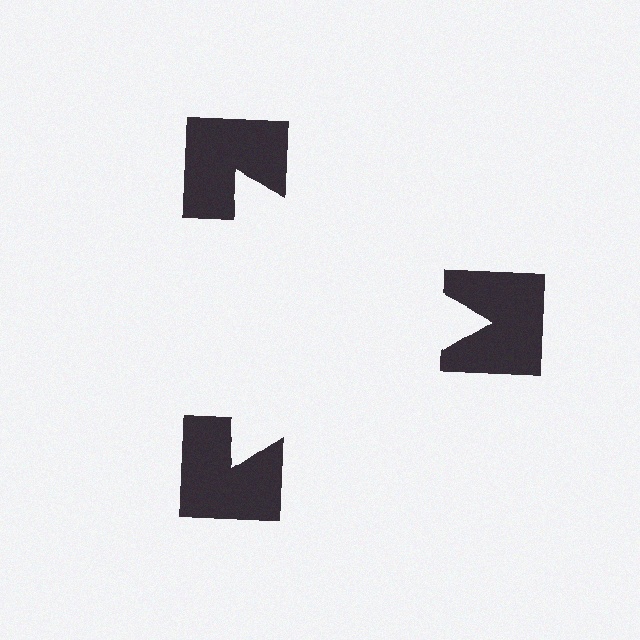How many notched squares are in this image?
There are 3 — one at each vertex of the illusory triangle.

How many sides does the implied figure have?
3 sides.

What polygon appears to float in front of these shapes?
An illusory triangle — its edges are inferred from the aligned wedge cuts in the notched squares, not physically drawn.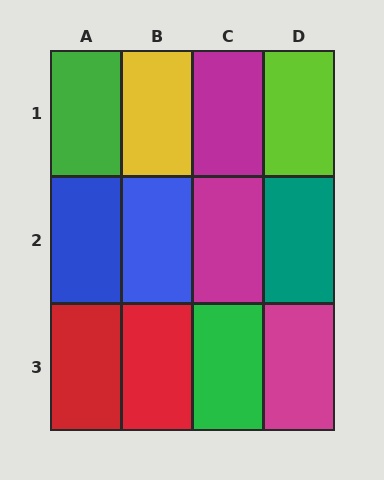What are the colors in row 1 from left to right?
Green, yellow, magenta, lime.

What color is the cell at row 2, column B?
Blue.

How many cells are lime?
1 cell is lime.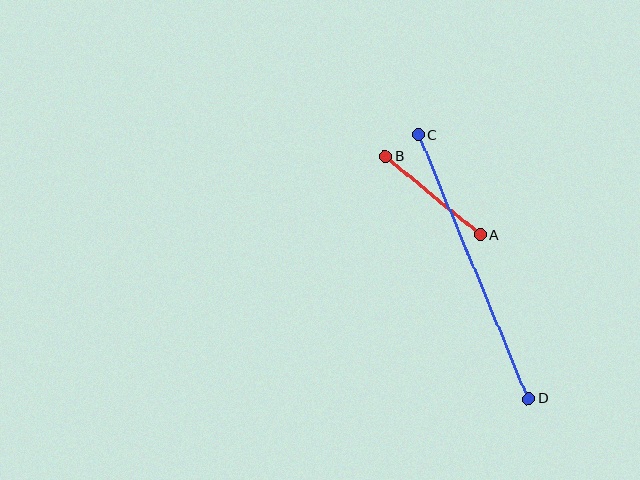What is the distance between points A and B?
The distance is approximately 123 pixels.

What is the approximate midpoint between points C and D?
The midpoint is at approximately (473, 267) pixels.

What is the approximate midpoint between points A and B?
The midpoint is at approximately (433, 196) pixels.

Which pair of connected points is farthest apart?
Points C and D are farthest apart.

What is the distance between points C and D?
The distance is approximately 286 pixels.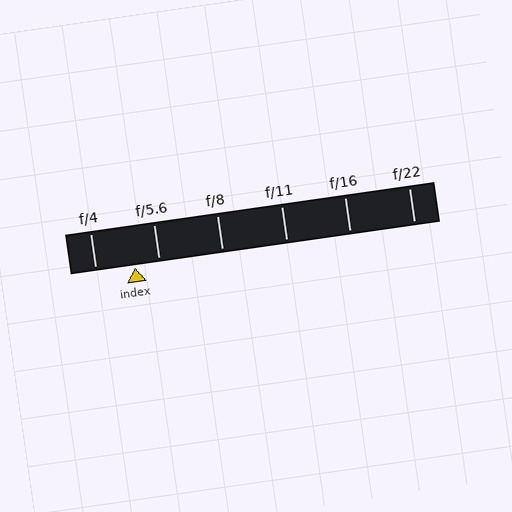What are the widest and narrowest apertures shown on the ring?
The widest aperture shown is f/4 and the narrowest is f/22.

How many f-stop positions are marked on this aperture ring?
There are 6 f-stop positions marked.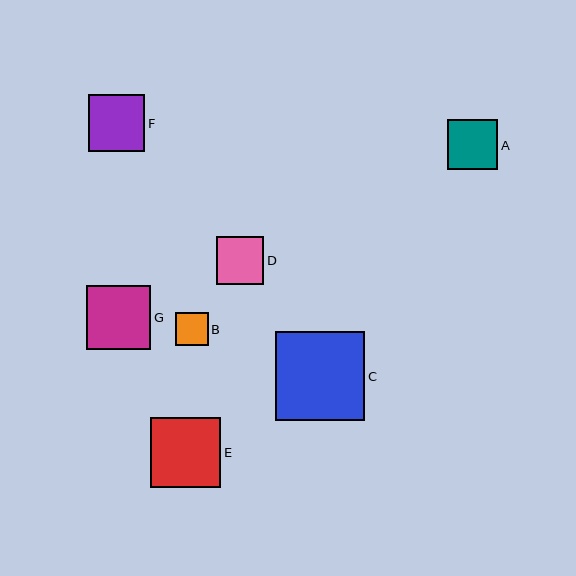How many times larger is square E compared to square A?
Square E is approximately 1.4 times the size of square A.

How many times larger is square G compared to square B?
Square G is approximately 1.9 times the size of square B.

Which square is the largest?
Square C is the largest with a size of approximately 89 pixels.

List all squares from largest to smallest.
From largest to smallest: C, E, G, F, A, D, B.